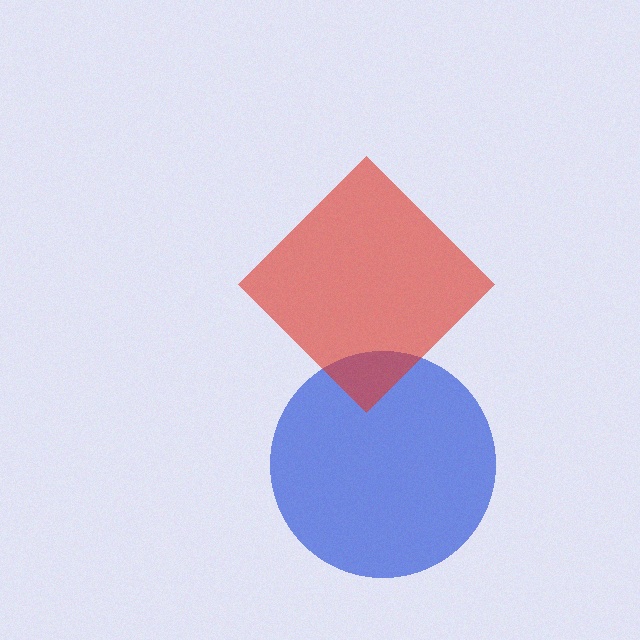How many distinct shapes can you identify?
There are 2 distinct shapes: a blue circle, a red diamond.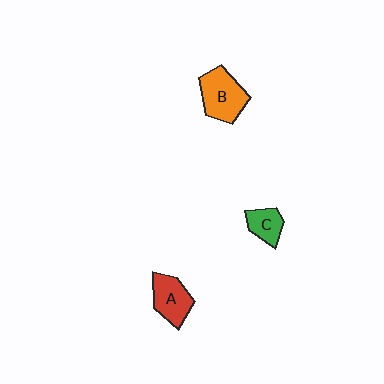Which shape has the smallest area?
Shape C (green).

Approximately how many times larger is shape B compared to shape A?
Approximately 1.2 times.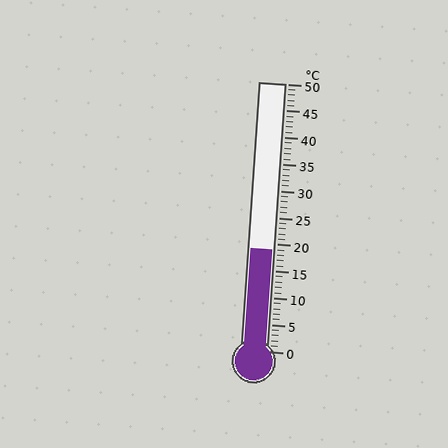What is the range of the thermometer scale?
The thermometer scale ranges from 0°C to 50°C.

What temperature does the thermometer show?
The thermometer shows approximately 19°C.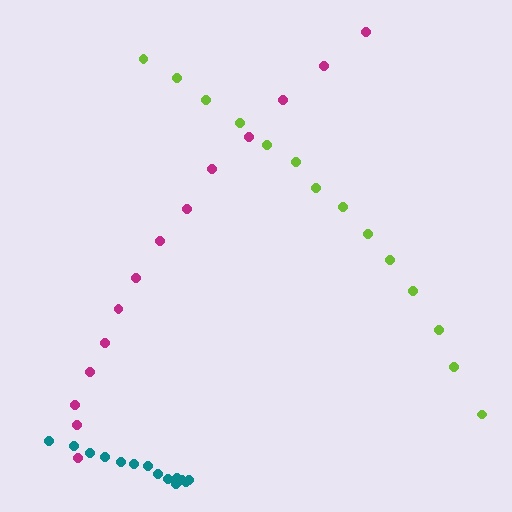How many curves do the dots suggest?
There are 3 distinct paths.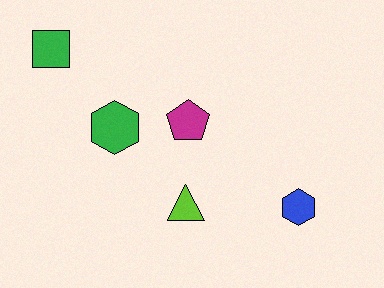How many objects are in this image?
There are 5 objects.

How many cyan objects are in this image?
There are no cyan objects.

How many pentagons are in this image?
There is 1 pentagon.